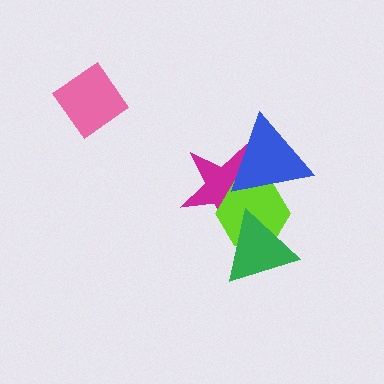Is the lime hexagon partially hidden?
Yes, it is partially covered by another shape.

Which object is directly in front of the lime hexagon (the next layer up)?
The blue triangle is directly in front of the lime hexagon.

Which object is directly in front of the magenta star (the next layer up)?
The lime hexagon is directly in front of the magenta star.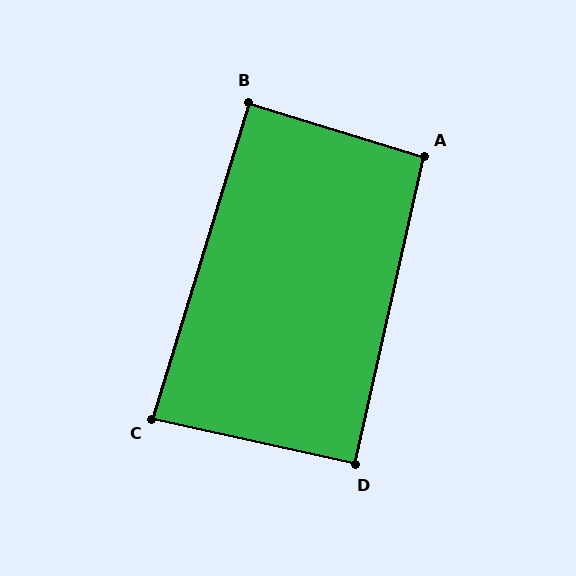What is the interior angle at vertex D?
Approximately 90 degrees (approximately right).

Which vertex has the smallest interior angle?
C, at approximately 86 degrees.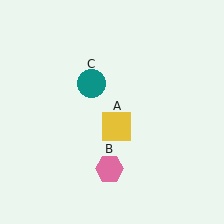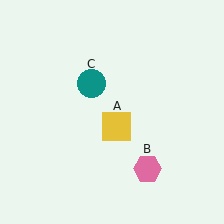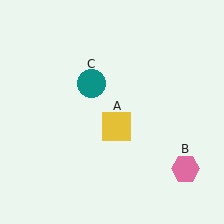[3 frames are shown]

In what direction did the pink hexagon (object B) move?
The pink hexagon (object B) moved right.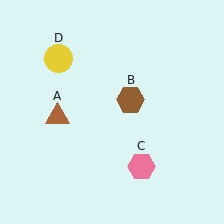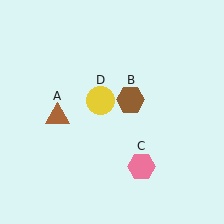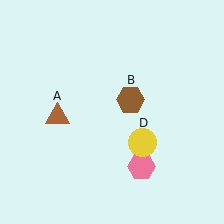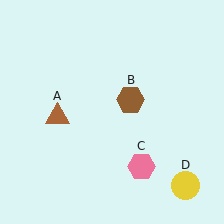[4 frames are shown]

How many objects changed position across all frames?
1 object changed position: yellow circle (object D).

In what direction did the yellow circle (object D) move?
The yellow circle (object D) moved down and to the right.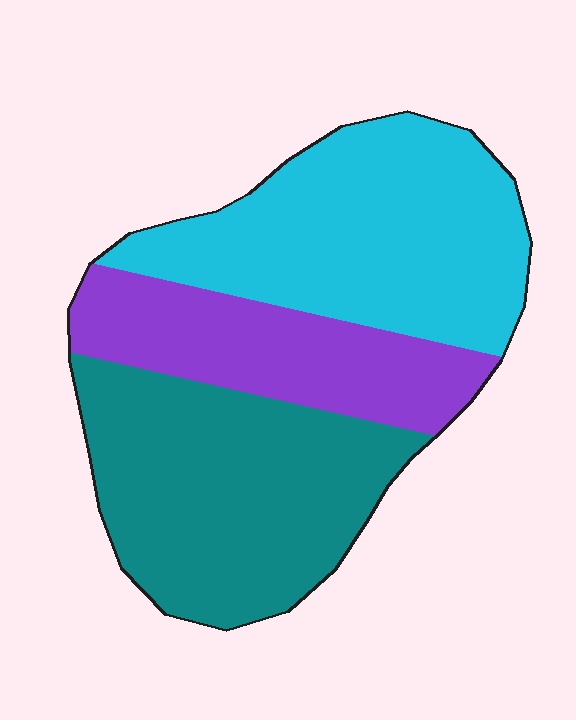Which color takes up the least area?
Purple, at roughly 25%.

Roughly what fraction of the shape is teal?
Teal takes up about three eighths (3/8) of the shape.